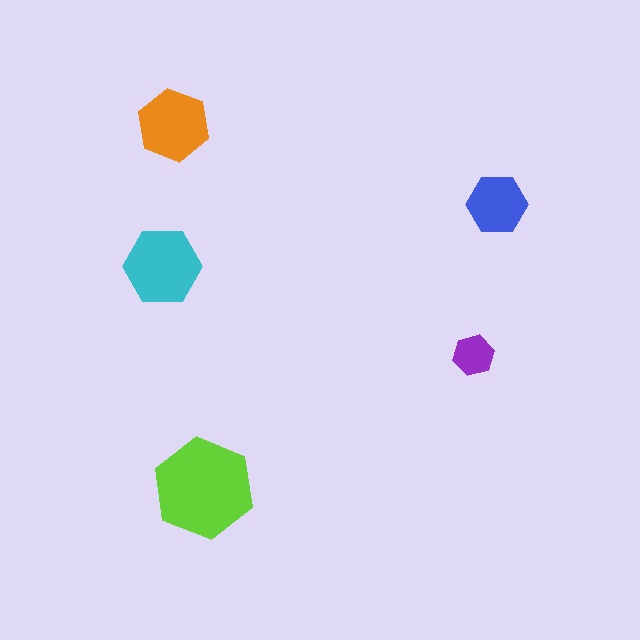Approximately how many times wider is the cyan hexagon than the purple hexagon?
About 2 times wider.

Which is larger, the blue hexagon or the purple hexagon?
The blue one.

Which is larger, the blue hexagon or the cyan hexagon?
The cyan one.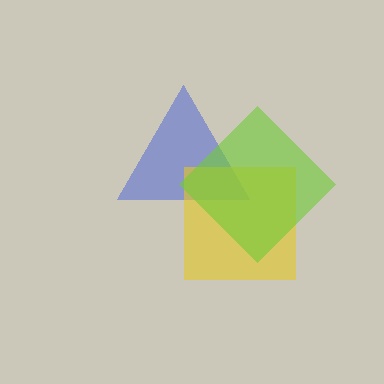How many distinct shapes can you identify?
There are 3 distinct shapes: a blue triangle, a yellow square, a lime diamond.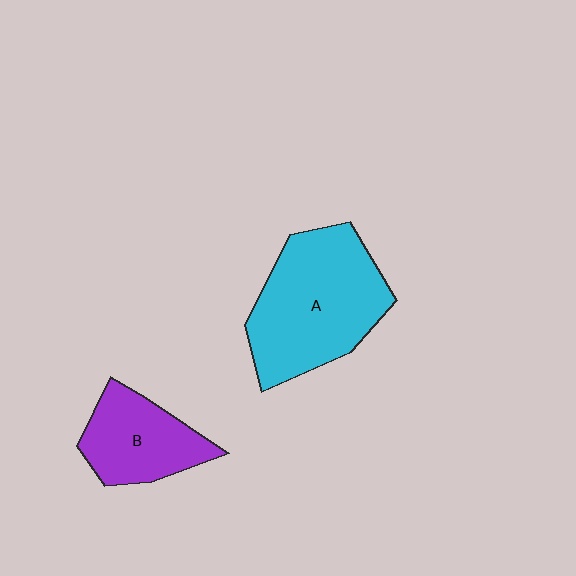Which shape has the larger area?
Shape A (cyan).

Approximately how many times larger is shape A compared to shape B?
Approximately 1.8 times.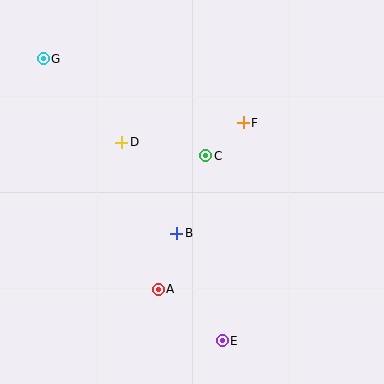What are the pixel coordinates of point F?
Point F is at (243, 123).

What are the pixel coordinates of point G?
Point G is at (43, 59).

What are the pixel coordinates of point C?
Point C is at (206, 156).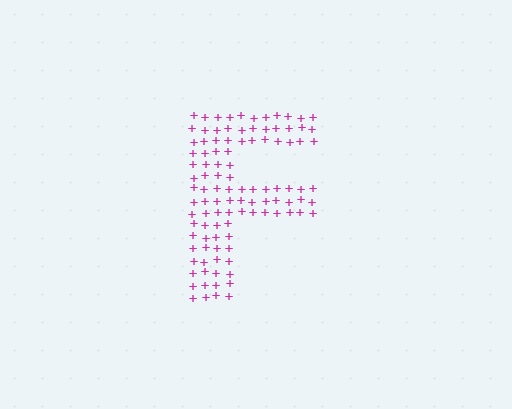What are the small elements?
The small elements are plus signs.